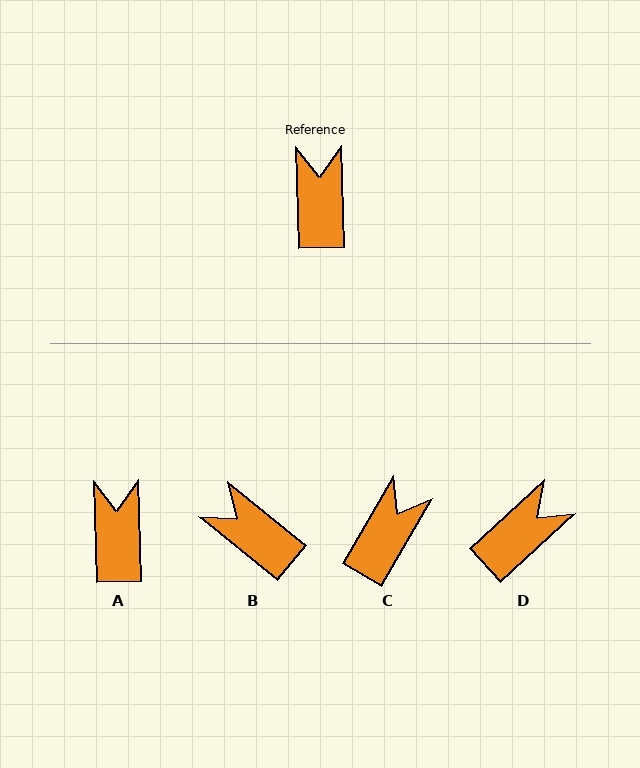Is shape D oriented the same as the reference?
No, it is off by about 49 degrees.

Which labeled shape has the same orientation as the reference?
A.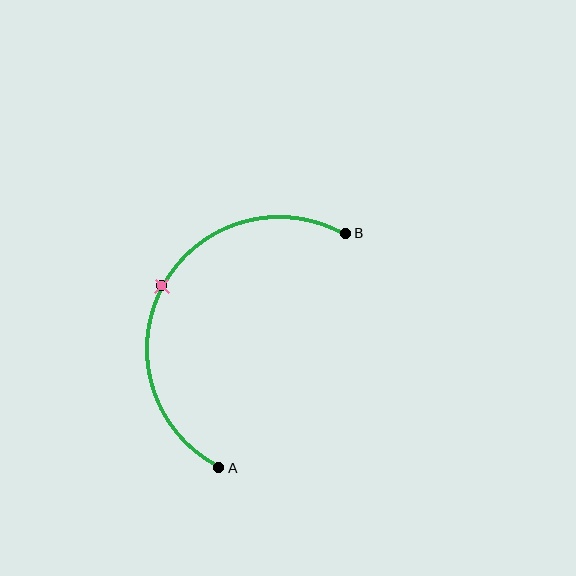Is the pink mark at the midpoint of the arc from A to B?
Yes. The pink mark lies on the arc at equal arc-length from both A and B — it is the arc midpoint.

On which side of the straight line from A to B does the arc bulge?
The arc bulges to the left of the straight line connecting A and B.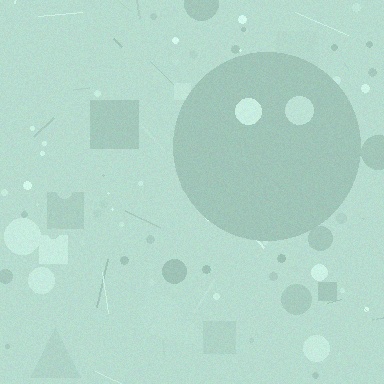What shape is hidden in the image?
A circle is hidden in the image.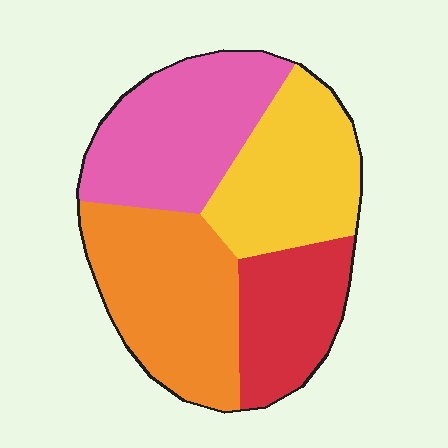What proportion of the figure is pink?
Pink takes up between a quarter and a half of the figure.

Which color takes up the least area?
Red, at roughly 20%.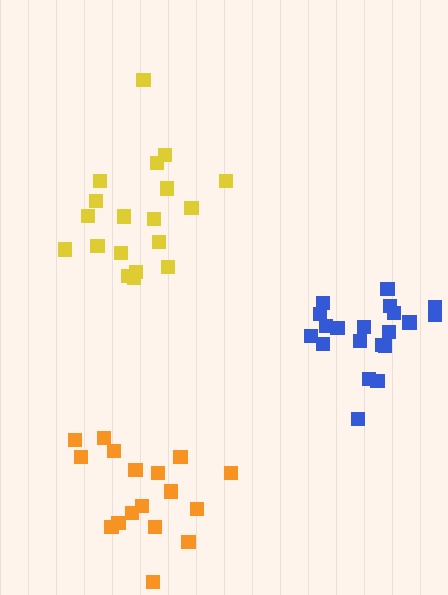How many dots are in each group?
Group 1: 19 dots, Group 2: 20 dots, Group 3: 17 dots (56 total).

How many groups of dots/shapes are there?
There are 3 groups.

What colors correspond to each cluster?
The clusters are colored: yellow, blue, orange.